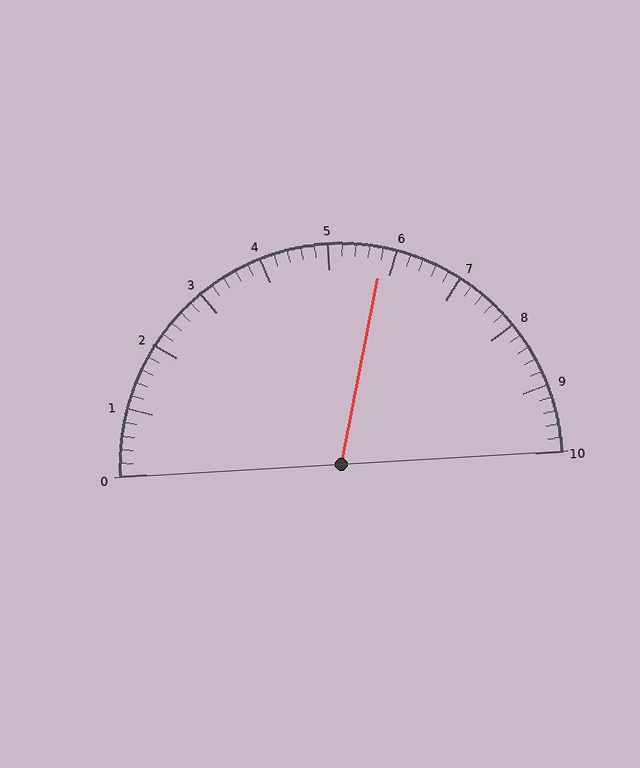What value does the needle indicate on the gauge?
The needle indicates approximately 5.8.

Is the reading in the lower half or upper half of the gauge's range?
The reading is in the upper half of the range (0 to 10).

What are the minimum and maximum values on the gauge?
The gauge ranges from 0 to 10.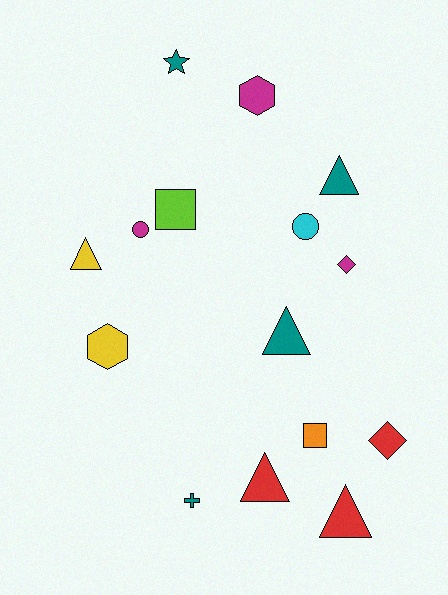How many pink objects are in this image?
There are no pink objects.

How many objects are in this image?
There are 15 objects.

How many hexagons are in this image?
There are 2 hexagons.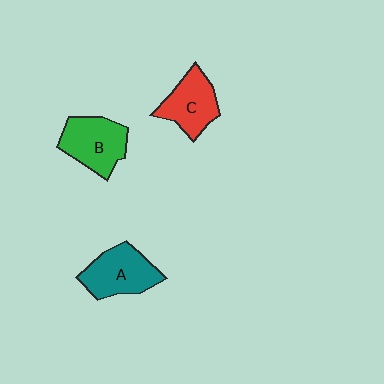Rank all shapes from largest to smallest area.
From largest to smallest: A (teal), B (green), C (red).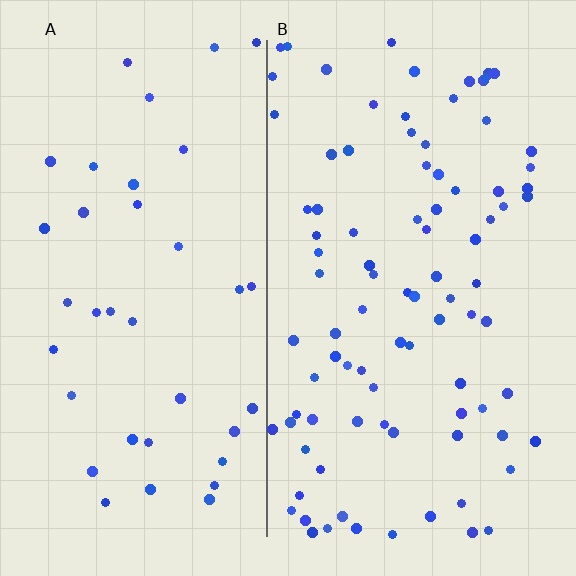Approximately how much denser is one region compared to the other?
Approximately 2.4× — region B over region A.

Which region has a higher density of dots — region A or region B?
B (the right).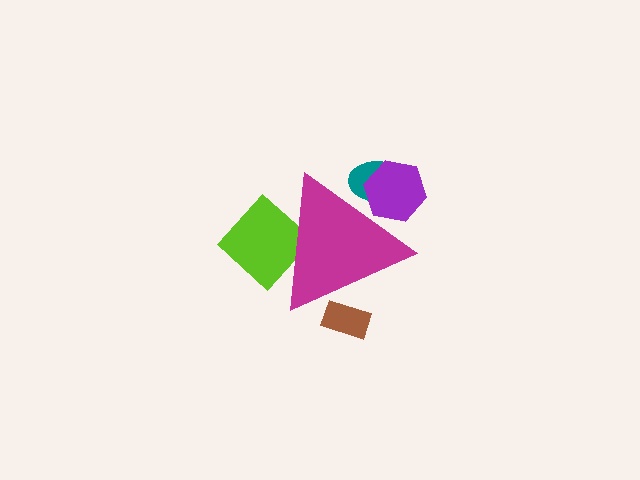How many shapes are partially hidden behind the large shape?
4 shapes are partially hidden.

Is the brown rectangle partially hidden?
Yes, the brown rectangle is partially hidden behind the magenta triangle.